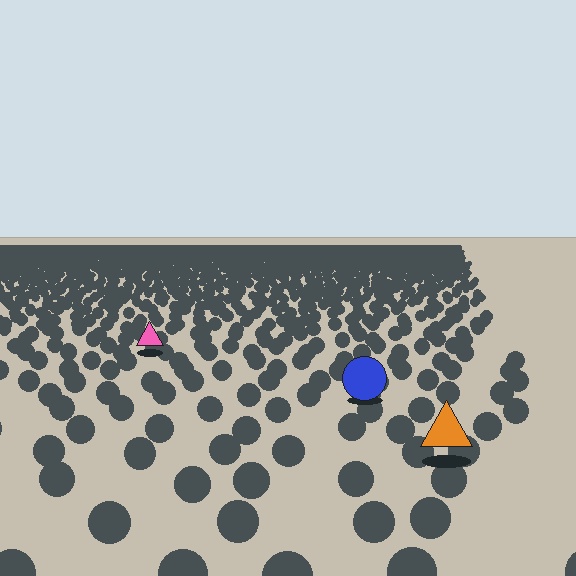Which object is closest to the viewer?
The orange triangle is closest. The texture marks near it are larger and more spread out.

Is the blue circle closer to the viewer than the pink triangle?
Yes. The blue circle is closer — you can tell from the texture gradient: the ground texture is coarser near it.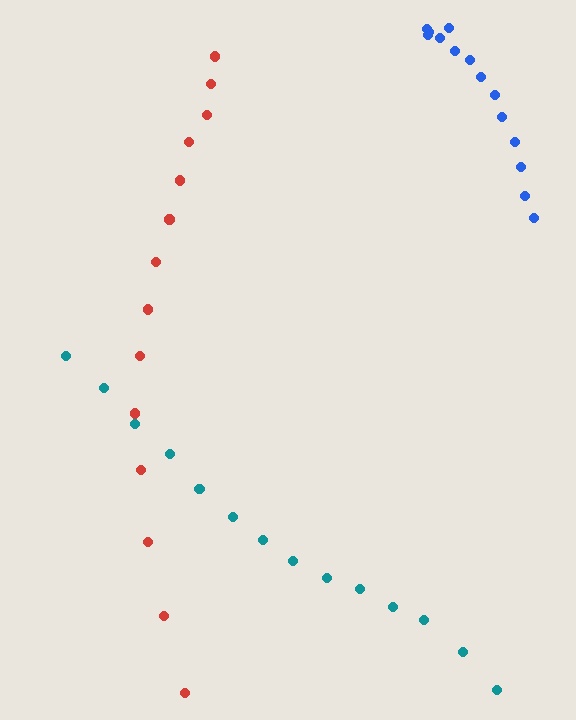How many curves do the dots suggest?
There are 3 distinct paths.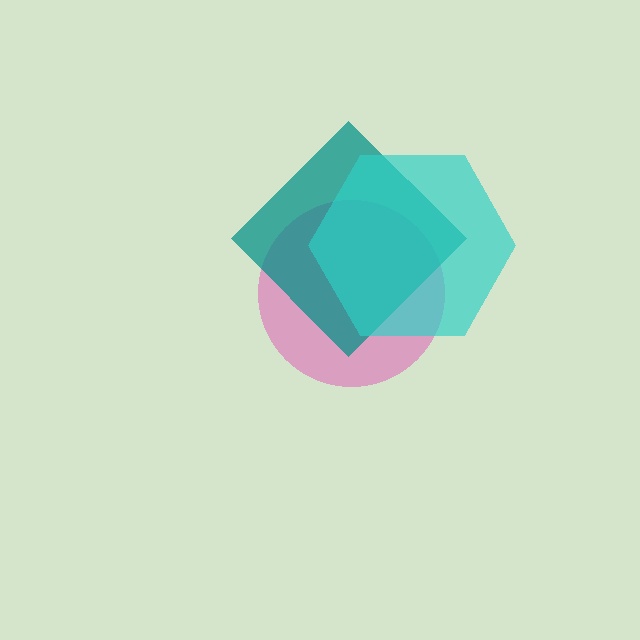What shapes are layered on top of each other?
The layered shapes are: a pink circle, a teal diamond, a cyan hexagon.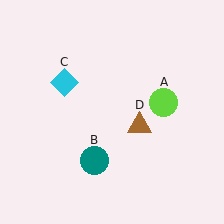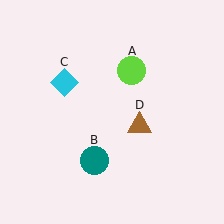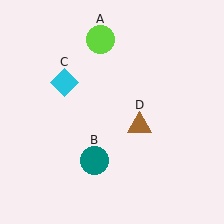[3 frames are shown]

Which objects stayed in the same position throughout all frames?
Teal circle (object B) and cyan diamond (object C) and brown triangle (object D) remained stationary.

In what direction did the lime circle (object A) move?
The lime circle (object A) moved up and to the left.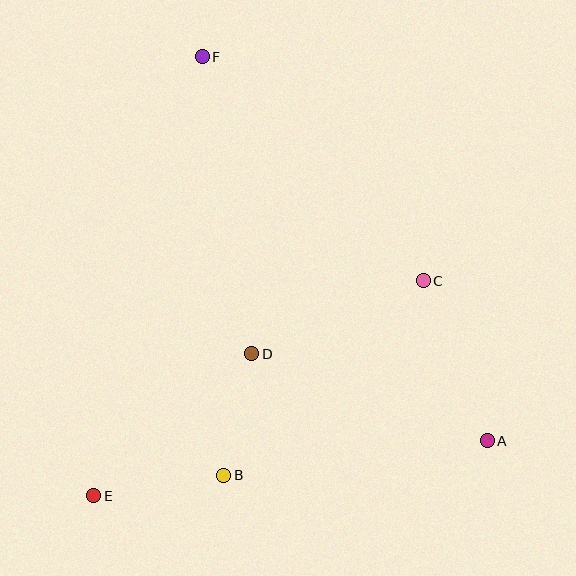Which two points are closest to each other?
Points B and D are closest to each other.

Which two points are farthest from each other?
Points A and F are farthest from each other.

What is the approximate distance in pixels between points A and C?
The distance between A and C is approximately 172 pixels.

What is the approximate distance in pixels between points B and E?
The distance between B and E is approximately 131 pixels.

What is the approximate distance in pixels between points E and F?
The distance between E and F is approximately 452 pixels.